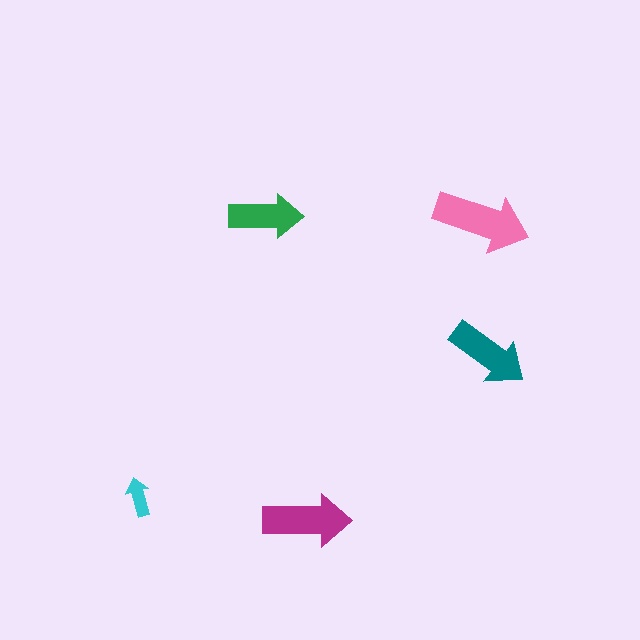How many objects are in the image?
There are 5 objects in the image.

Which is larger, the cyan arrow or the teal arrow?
The teal one.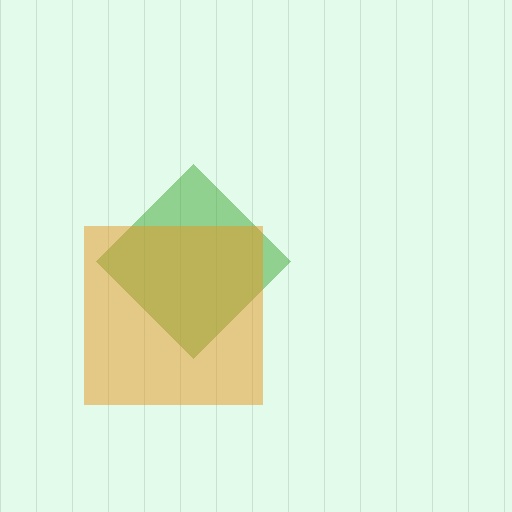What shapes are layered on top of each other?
The layered shapes are: a green diamond, an orange square.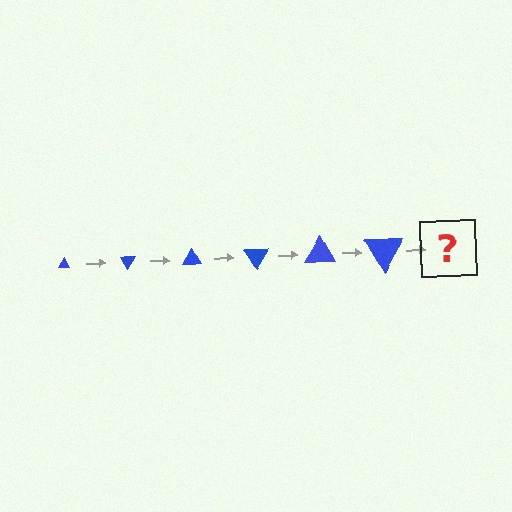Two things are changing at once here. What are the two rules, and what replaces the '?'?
The two rules are that the triangle grows larger each step and it rotates 60 degrees each step. The '?' should be a triangle, larger than the previous one and rotated 360 degrees from the start.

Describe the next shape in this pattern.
It should be a triangle, larger than the previous one and rotated 360 degrees from the start.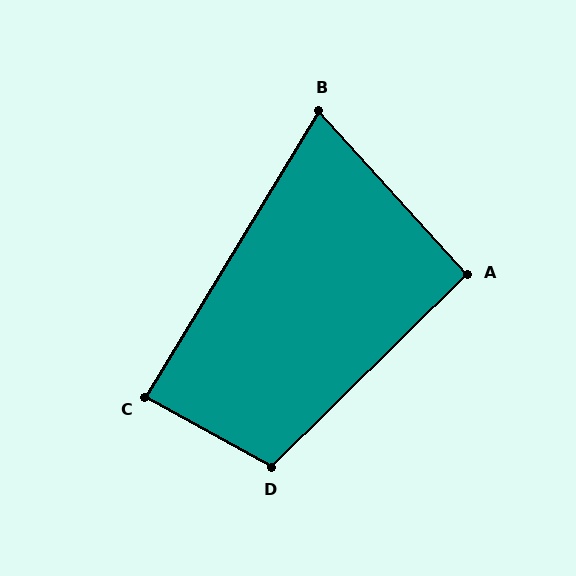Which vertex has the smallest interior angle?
B, at approximately 74 degrees.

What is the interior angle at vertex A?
Approximately 92 degrees (approximately right).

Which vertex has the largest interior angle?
D, at approximately 106 degrees.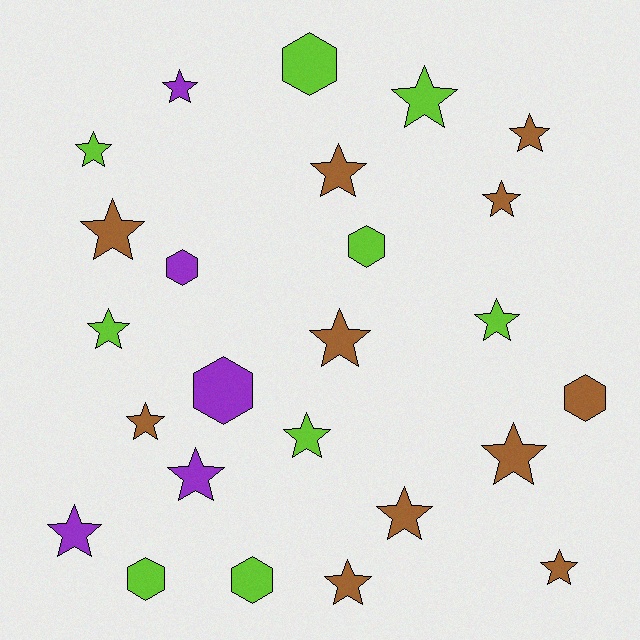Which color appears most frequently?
Brown, with 11 objects.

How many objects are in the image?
There are 25 objects.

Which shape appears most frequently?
Star, with 18 objects.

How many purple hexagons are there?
There are 2 purple hexagons.